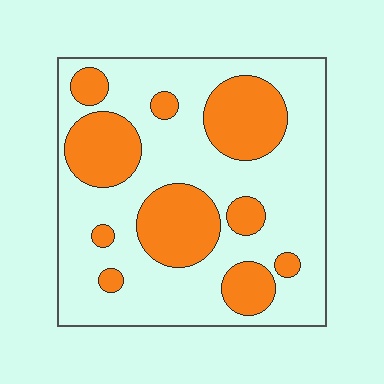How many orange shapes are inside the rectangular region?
10.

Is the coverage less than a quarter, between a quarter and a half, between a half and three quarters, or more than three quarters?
Between a quarter and a half.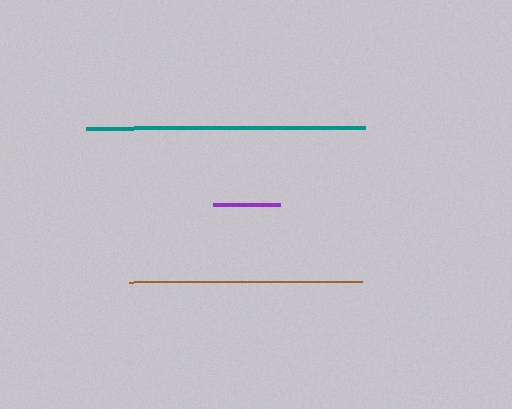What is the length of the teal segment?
The teal segment is approximately 280 pixels long.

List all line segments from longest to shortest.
From longest to shortest: teal, brown, purple.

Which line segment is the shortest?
The purple line is the shortest at approximately 68 pixels.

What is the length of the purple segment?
The purple segment is approximately 68 pixels long.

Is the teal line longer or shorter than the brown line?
The teal line is longer than the brown line.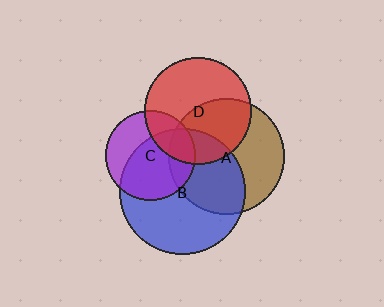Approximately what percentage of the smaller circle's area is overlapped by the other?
Approximately 45%.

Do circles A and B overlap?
Yes.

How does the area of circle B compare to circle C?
Approximately 1.9 times.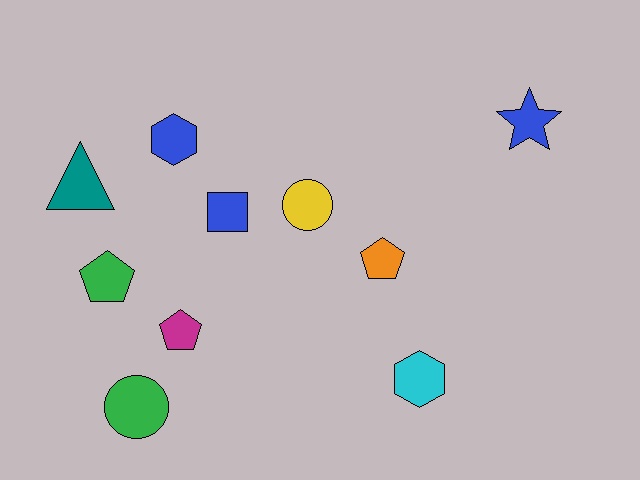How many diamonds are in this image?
There are no diamonds.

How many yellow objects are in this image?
There is 1 yellow object.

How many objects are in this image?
There are 10 objects.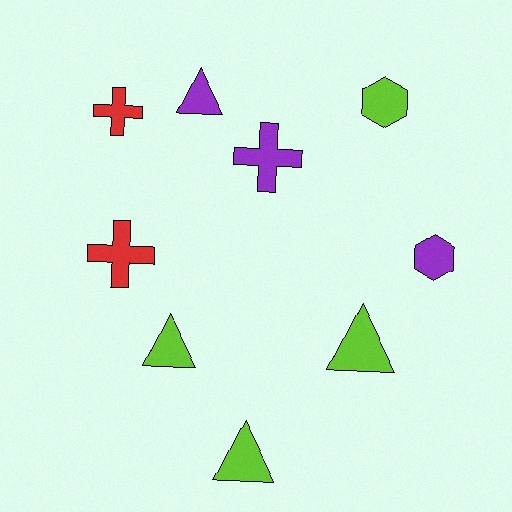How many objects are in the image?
There are 9 objects.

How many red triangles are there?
There are no red triangles.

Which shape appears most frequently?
Triangle, with 4 objects.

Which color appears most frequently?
Lime, with 4 objects.